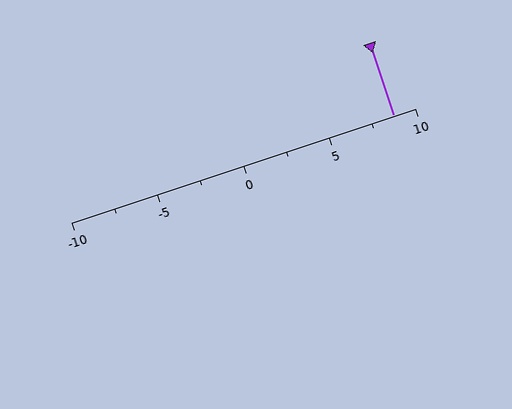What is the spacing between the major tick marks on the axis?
The major ticks are spaced 5 apart.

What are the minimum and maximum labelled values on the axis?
The axis runs from -10 to 10.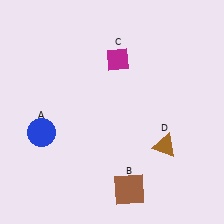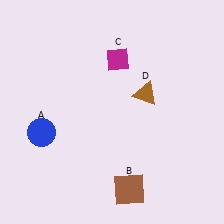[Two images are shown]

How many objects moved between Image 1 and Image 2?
1 object moved between the two images.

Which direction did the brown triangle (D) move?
The brown triangle (D) moved up.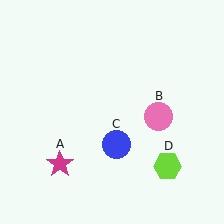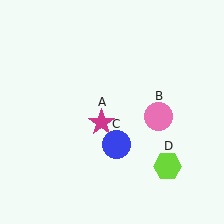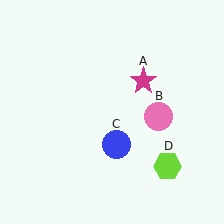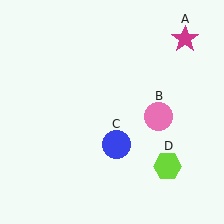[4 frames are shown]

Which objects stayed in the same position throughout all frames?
Pink circle (object B) and blue circle (object C) and lime hexagon (object D) remained stationary.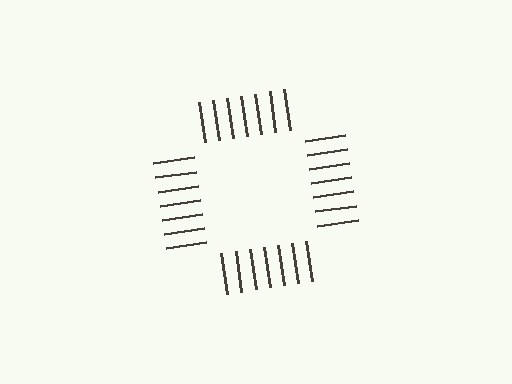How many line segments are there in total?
28 — 7 along each of the 4 edges.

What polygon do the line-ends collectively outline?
An illusory square — the line segments terminate on its edges but no continuous stroke is drawn.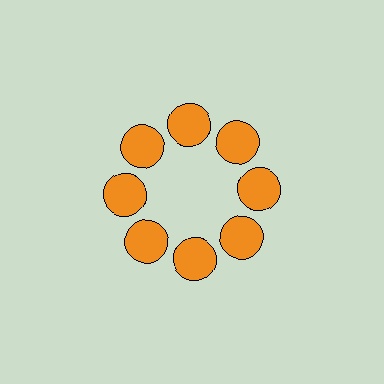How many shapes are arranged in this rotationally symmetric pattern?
There are 8 shapes, arranged in 8 groups of 1.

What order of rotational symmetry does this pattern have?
This pattern has 8-fold rotational symmetry.